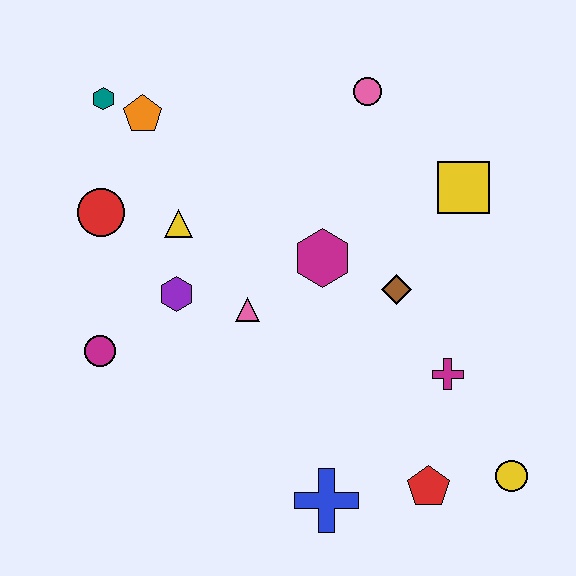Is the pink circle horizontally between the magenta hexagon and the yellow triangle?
No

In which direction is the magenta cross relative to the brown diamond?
The magenta cross is below the brown diamond.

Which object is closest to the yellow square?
The brown diamond is closest to the yellow square.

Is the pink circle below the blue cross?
No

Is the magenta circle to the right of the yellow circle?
No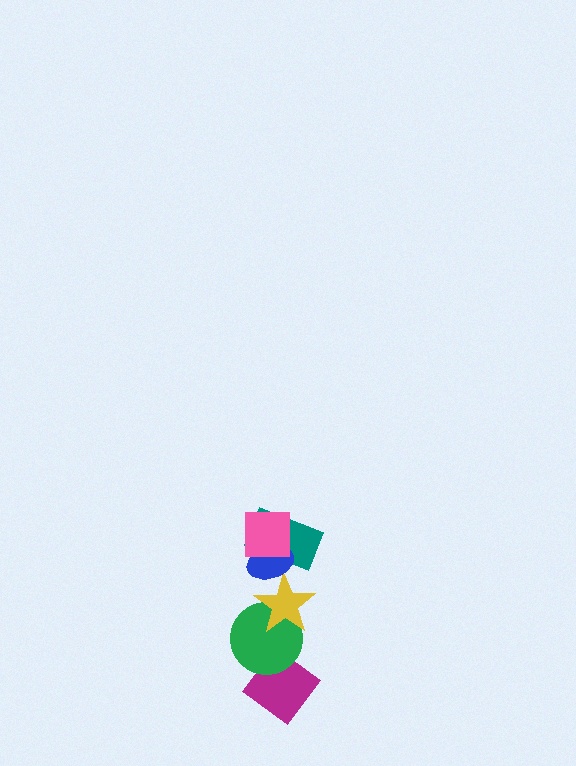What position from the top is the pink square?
The pink square is 1st from the top.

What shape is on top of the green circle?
The yellow star is on top of the green circle.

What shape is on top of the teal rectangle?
The blue ellipse is on top of the teal rectangle.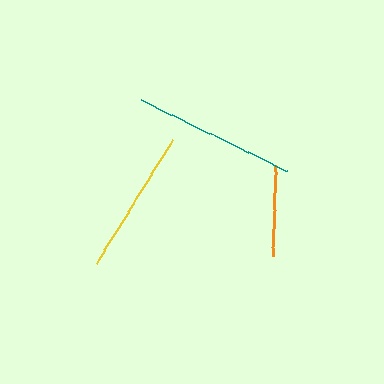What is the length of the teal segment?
The teal segment is approximately 164 pixels long.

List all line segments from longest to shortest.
From longest to shortest: teal, yellow, orange.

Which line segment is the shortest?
The orange line is the shortest at approximately 91 pixels.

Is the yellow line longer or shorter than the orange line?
The yellow line is longer than the orange line.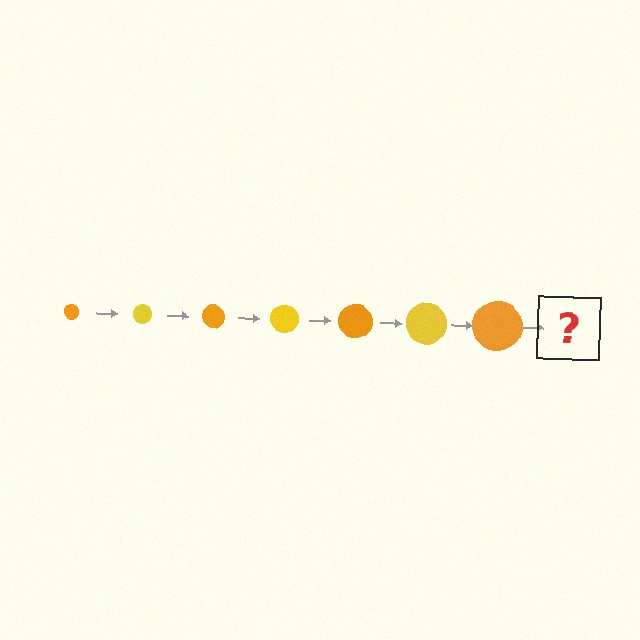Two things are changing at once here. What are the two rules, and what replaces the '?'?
The two rules are that the circle grows larger each step and the color cycles through orange and yellow. The '?' should be a yellow circle, larger than the previous one.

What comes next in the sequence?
The next element should be a yellow circle, larger than the previous one.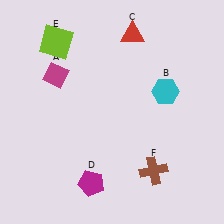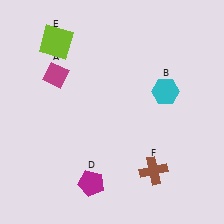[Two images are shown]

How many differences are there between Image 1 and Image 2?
There is 1 difference between the two images.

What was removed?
The red triangle (C) was removed in Image 2.